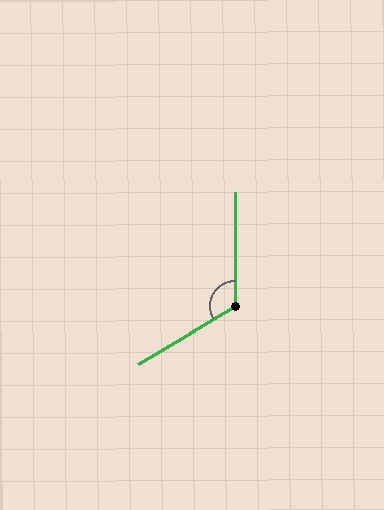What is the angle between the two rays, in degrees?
Approximately 121 degrees.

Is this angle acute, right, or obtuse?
It is obtuse.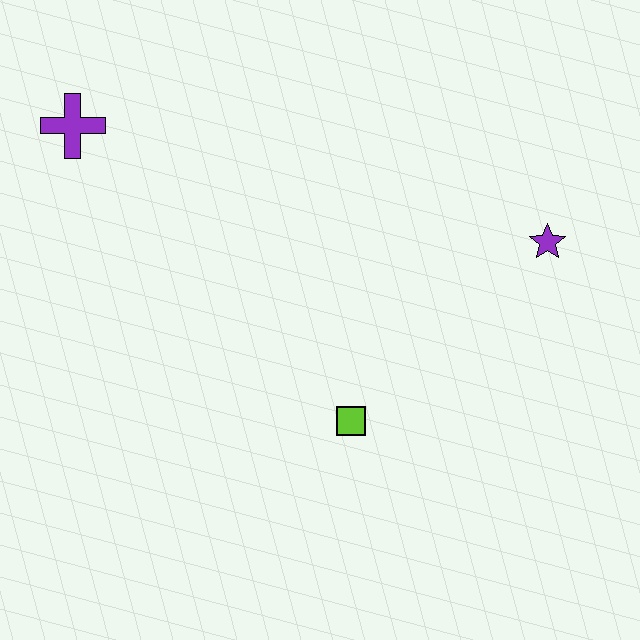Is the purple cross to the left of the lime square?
Yes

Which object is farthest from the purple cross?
The purple star is farthest from the purple cross.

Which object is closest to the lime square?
The purple star is closest to the lime square.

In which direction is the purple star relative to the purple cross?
The purple star is to the right of the purple cross.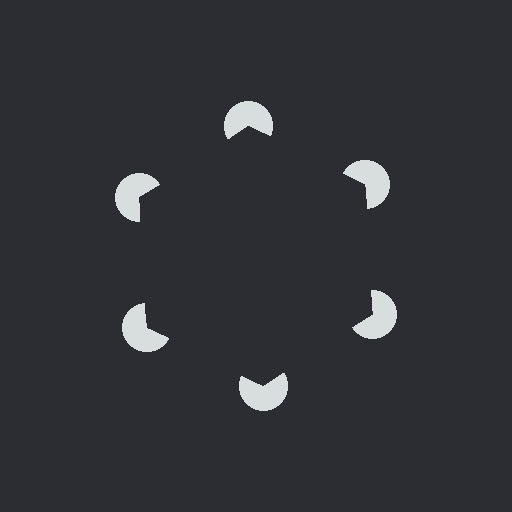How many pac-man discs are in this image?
There are 6 — one at each vertex of the illusory hexagon.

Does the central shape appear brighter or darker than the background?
It typically appears slightly darker than the background, even though no actual brightness change is drawn.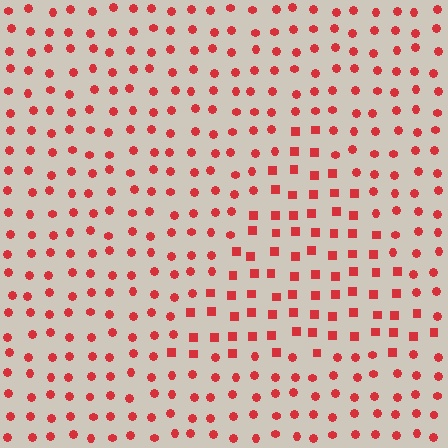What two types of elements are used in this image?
The image uses squares inside the triangle region and circles outside it.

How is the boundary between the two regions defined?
The boundary is defined by a change in element shape: squares inside vs. circles outside. All elements share the same color and spacing.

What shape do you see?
I see a triangle.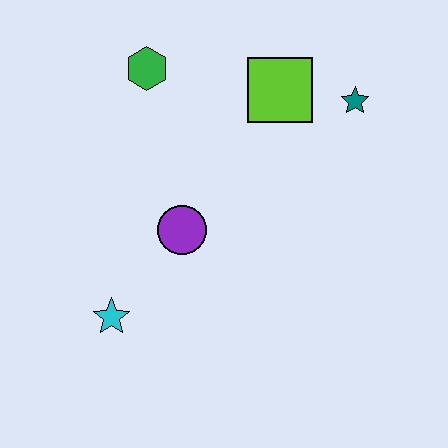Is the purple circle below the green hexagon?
Yes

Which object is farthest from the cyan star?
The teal star is farthest from the cyan star.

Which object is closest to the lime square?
The teal star is closest to the lime square.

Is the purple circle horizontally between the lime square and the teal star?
No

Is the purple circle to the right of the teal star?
No